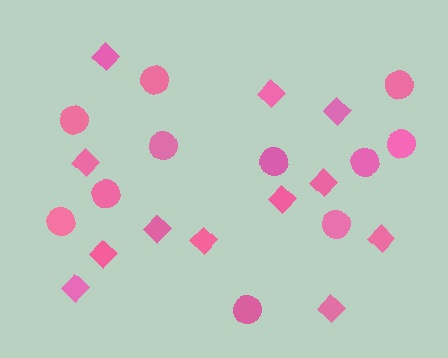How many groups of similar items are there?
There are 2 groups: one group of diamonds (12) and one group of circles (11).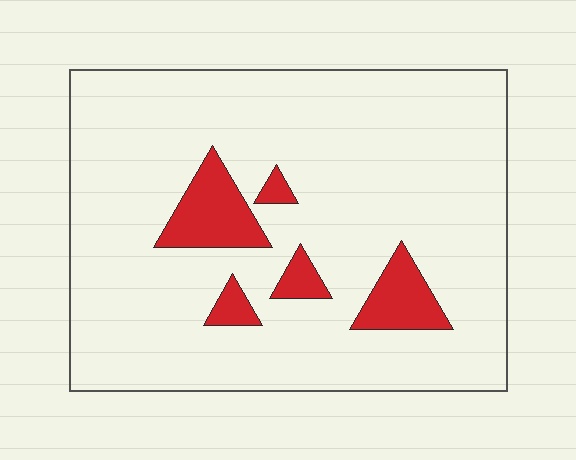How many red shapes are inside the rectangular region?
5.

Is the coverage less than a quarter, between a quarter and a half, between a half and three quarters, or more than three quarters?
Less than a quarter.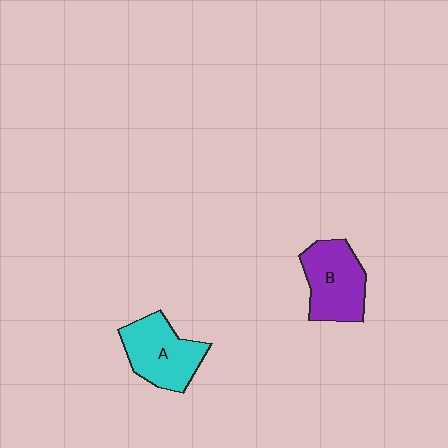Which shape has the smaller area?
Shape A (cyan).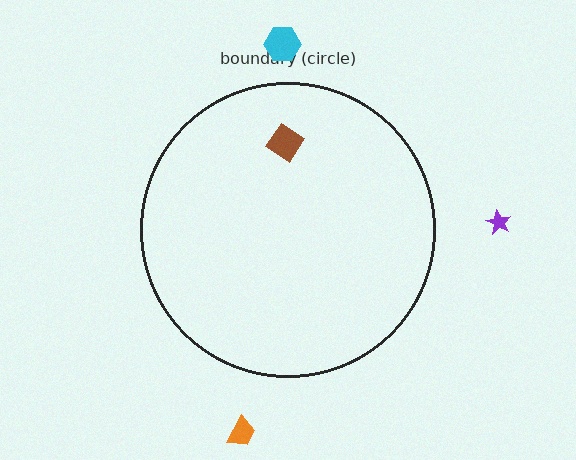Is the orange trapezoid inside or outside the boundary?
Outside.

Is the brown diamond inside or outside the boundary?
Inside.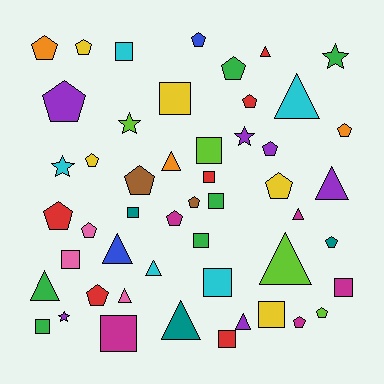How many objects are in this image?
There are 50 objects.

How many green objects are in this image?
There are 6 green objects.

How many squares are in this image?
There are 14 squares.